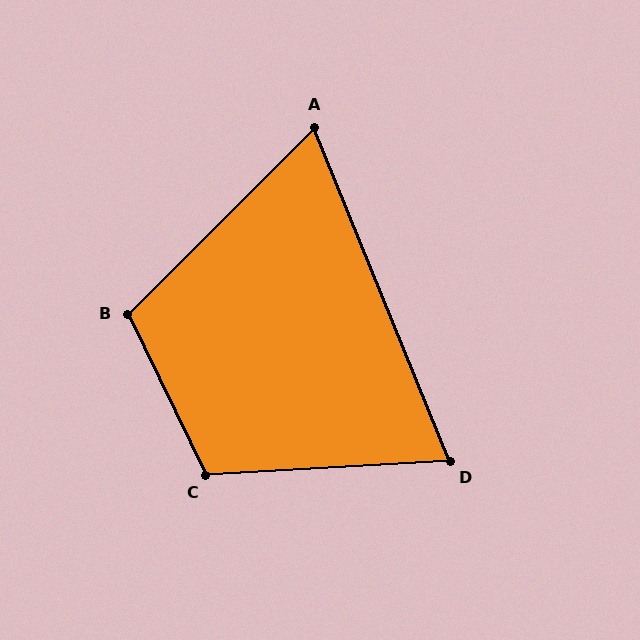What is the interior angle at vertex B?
Approximately 109 degrees (obtuse).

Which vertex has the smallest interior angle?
A, at approximately 67 degrees.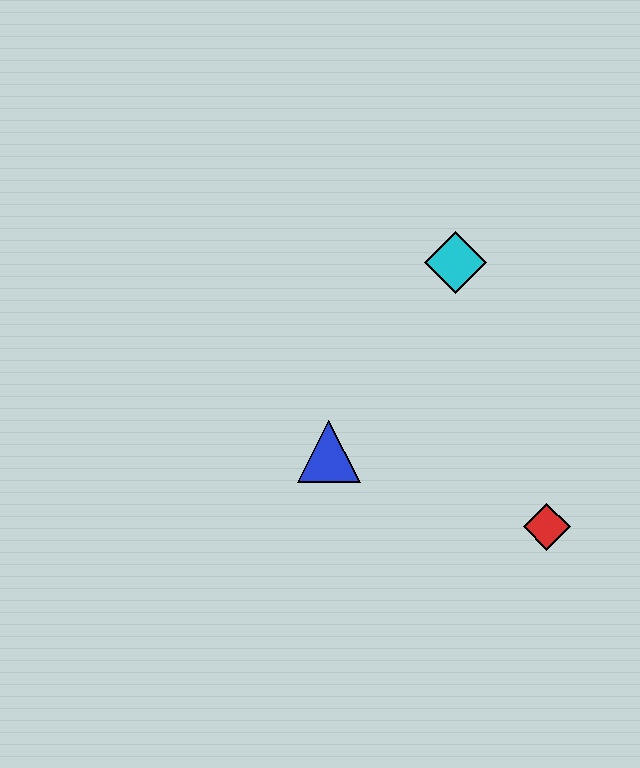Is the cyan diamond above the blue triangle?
Yes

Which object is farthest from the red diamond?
The cyan diamond is farthest from the red diamond.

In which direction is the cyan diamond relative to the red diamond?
The cyan diamond is above the red diamond.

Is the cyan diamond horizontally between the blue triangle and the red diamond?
Yes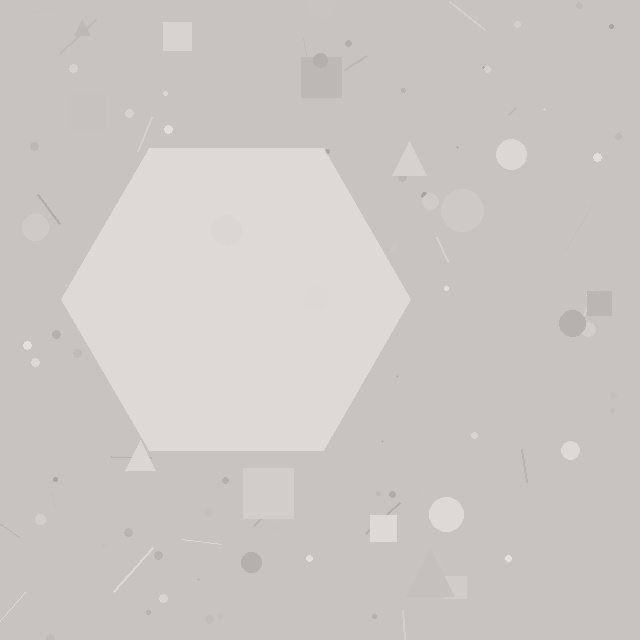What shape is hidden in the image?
A hexagon is hidden in the image.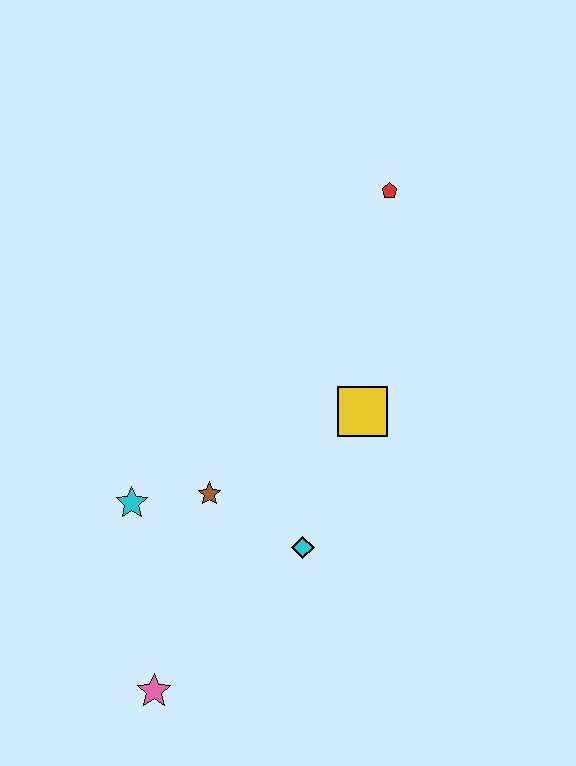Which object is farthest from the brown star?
The red pentagon is farthest from the brown star.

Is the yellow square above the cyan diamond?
Yes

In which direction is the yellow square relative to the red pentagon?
The yellow square is below the red pentagon.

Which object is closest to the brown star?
The cyan star is closest to the brown star.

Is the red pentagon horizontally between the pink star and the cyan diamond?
No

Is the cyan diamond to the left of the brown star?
No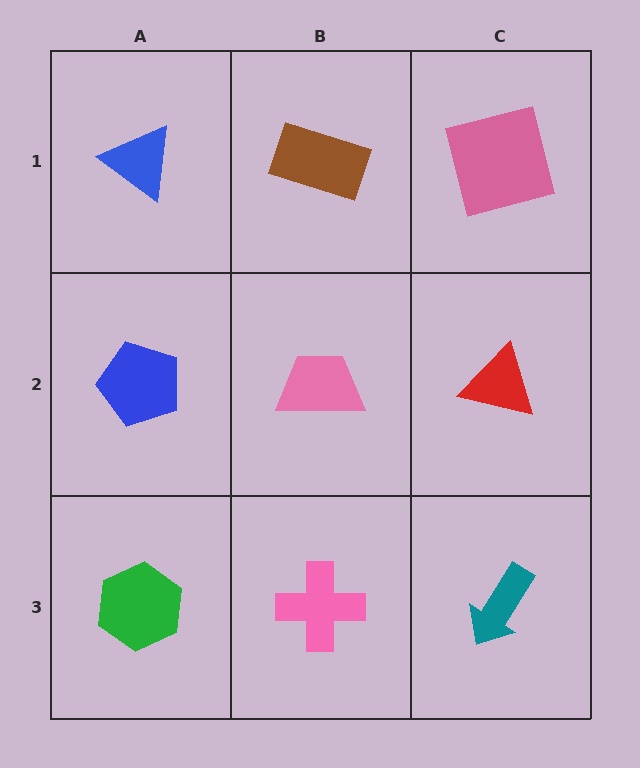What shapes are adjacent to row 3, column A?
A blue pentagon (row 2, column A), a pink cross (row 3, column B).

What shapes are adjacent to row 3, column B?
A pink trapezoid (row 2, column B), a green hexagon (row 3, column A), a teal arrow (row 3, column C).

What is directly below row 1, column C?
A red triangle.